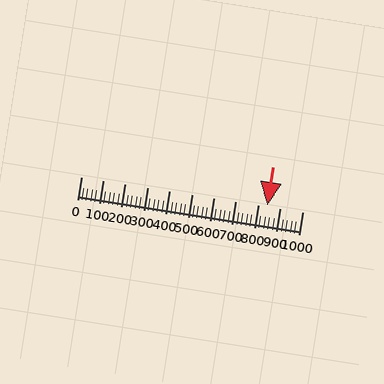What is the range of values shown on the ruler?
The ruler shows values from 0 to 1000.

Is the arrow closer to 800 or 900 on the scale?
The arrow is closer to 800.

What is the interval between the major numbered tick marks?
The major tick marks are spaced 100 units apart.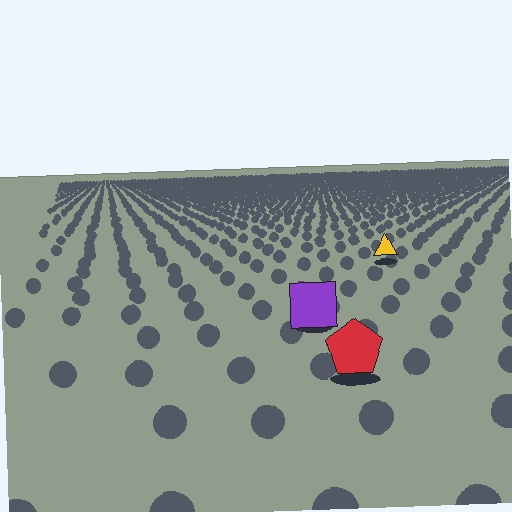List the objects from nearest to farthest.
From nearest to farthest: the red pentagon, the purple square, the yellow triangle.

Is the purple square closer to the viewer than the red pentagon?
No. The red pentagon is closer — you can tell from the texture gradient: the ground texture is coarser near it.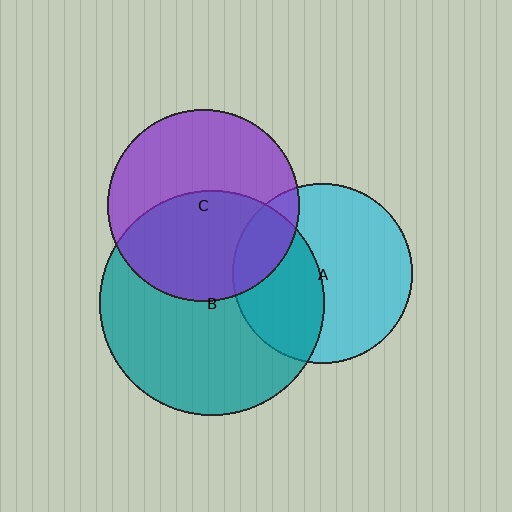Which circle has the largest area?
Circle B (teal).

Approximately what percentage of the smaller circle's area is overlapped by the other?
Approximately 15%.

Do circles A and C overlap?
Yes.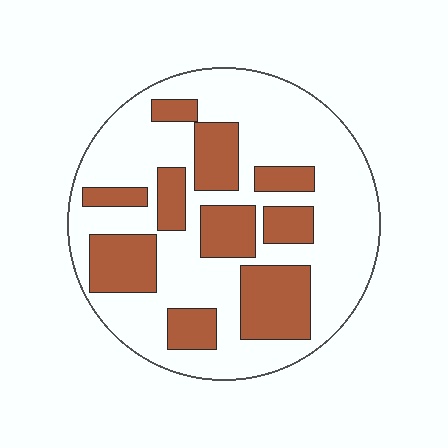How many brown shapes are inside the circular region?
10.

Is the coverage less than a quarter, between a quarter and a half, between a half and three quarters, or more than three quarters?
Between a quarter and a half.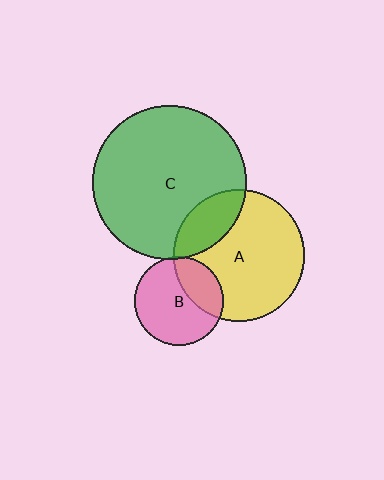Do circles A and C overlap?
Yes.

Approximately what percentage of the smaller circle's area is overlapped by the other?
Approximately 20%.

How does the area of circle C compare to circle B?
Approximately 3.0 times.